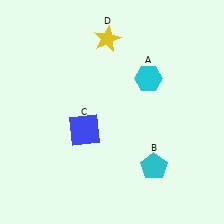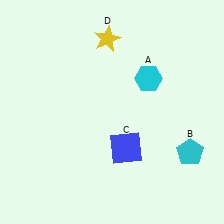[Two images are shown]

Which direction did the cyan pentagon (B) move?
The cyan pentagon (B) moved right.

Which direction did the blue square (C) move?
The blue square (C) moved right.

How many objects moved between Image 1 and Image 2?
2 objects moved between the two images.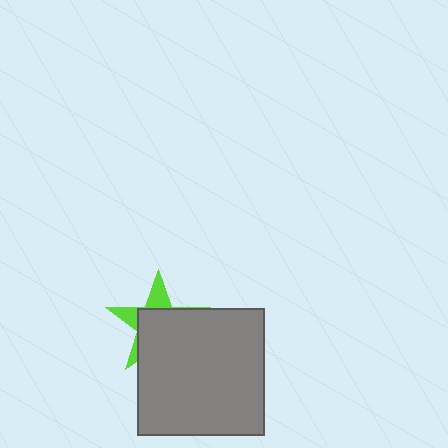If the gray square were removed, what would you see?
You would see the complete lime star.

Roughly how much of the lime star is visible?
A small part of it is visible (roughly 31%).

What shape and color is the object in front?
The object in front is a gray square.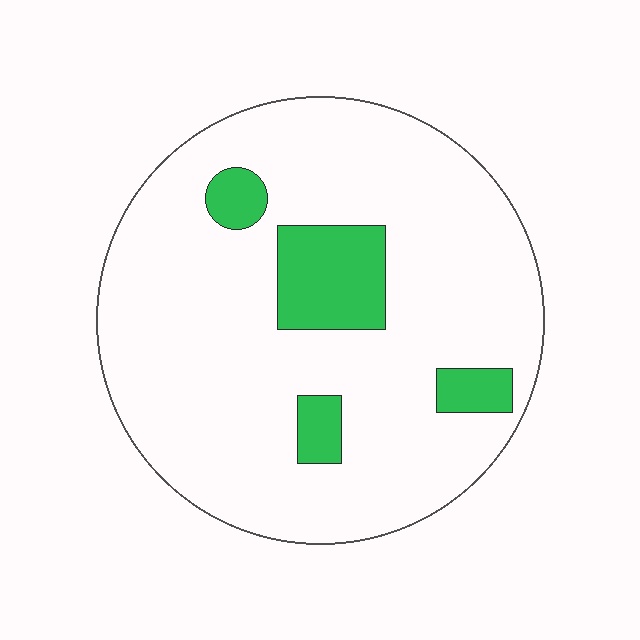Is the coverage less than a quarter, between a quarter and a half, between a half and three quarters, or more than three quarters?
Less than a quarter.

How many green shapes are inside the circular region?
4.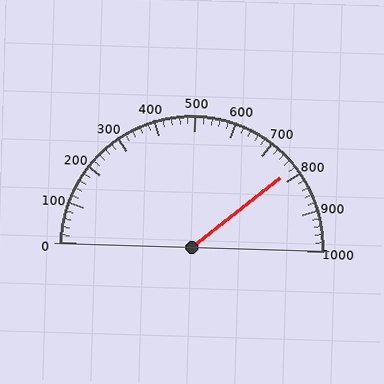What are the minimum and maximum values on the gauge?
The gauge ranges from 0 to 1000.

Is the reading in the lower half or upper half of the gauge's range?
The reading is in the upper half of the range (0 to 1000).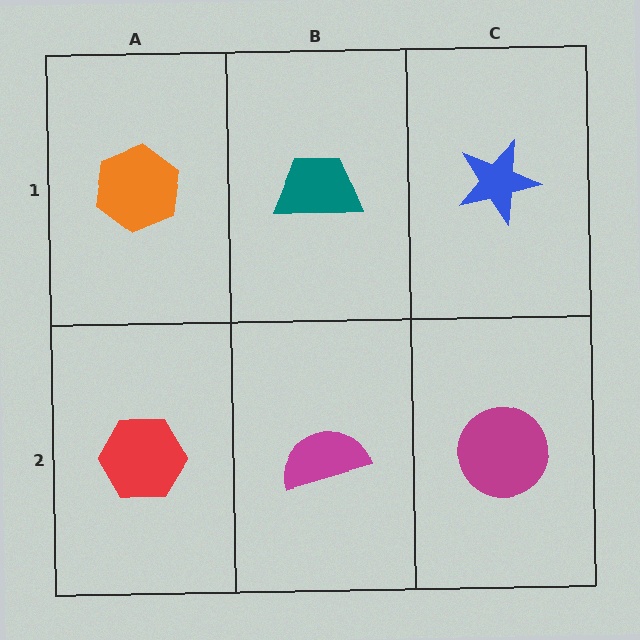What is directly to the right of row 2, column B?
A magenta circle.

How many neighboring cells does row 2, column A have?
2.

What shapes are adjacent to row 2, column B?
A teal trapezoid (row 1, column B), a red hexagon (row 2, column A), a magenta circle (row 2, column C).